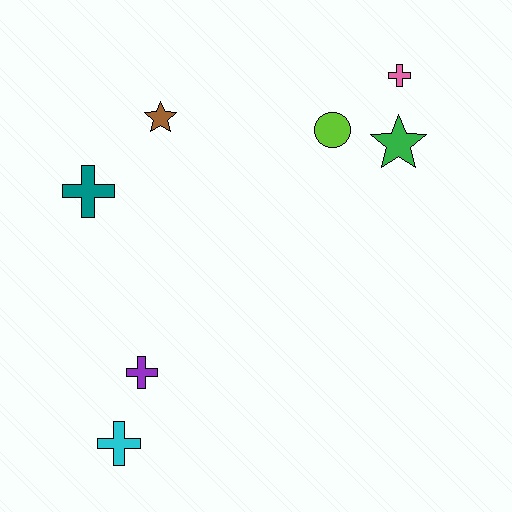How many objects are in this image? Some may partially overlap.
There are 7 objects.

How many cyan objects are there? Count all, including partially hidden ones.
There is 1 cyan object.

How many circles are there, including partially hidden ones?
There is 1 circle.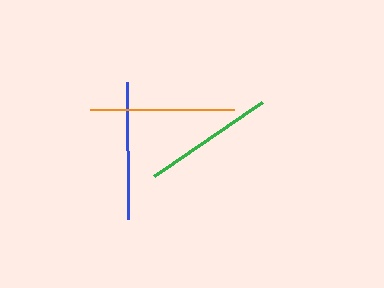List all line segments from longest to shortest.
From longest to shortest: orange, blue, green.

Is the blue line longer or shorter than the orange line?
The orange line is longer than the blue line.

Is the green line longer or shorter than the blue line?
The blue line is longer than the green line.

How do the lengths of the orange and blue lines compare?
The orange and blue lines are approximately the same length.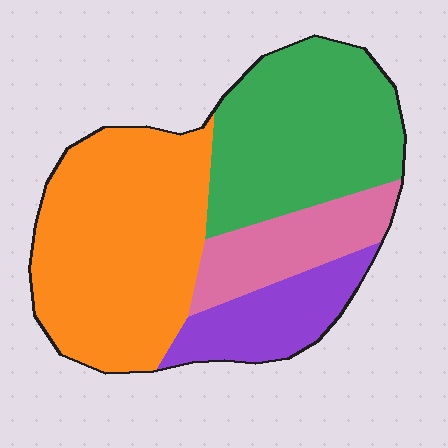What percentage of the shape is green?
Green covers roughly 30% of the shape.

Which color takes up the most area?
Orange, at roughly 40%.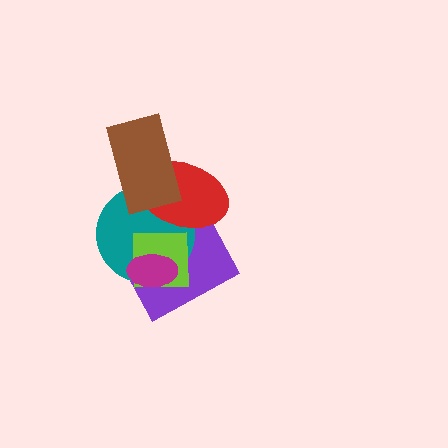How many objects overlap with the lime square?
3 objects overlap with the lime square.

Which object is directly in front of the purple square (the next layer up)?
The teal circle is directly in front of the purple square.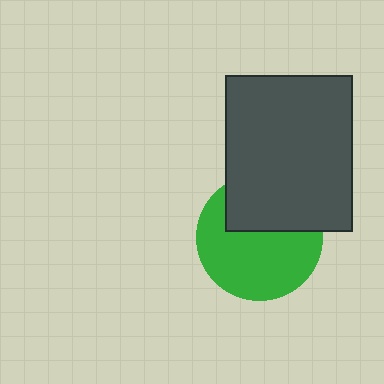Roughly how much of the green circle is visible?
About half of it is visible (roughly 63%).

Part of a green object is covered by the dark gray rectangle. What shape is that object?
It is a circle.